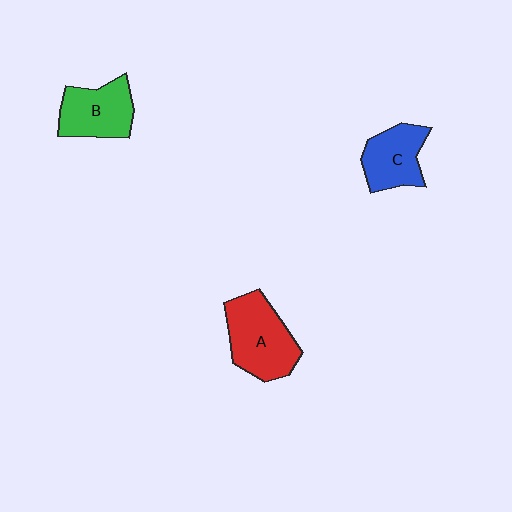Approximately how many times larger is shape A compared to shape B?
Approximately 1.3 times.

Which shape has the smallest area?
Shape C (blue).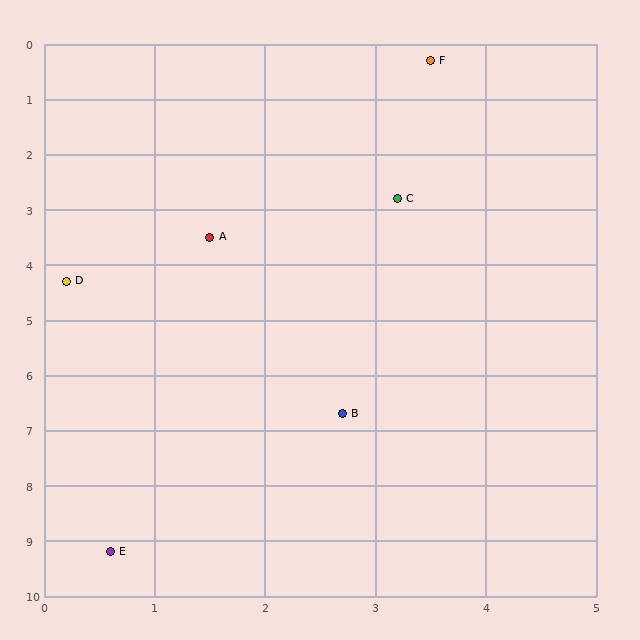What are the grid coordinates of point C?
Point C is at approximately (3.2, 2.8).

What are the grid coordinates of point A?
Point A is at approximately (1.5, 3.5).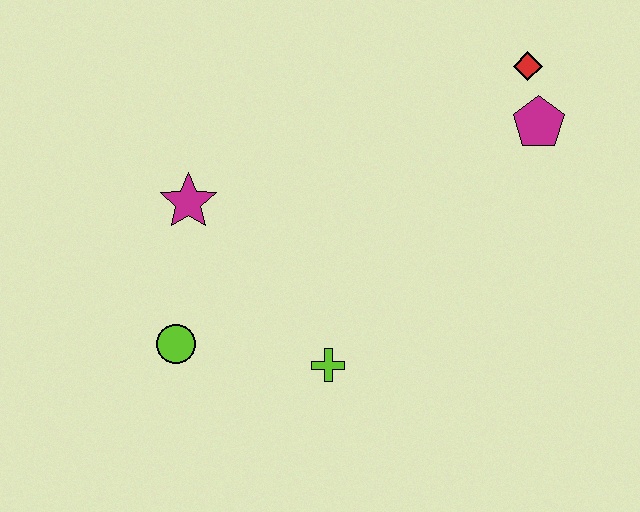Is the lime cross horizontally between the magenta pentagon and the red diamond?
No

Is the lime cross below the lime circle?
Yes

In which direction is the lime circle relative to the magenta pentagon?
The lime circle is to the left of the magenta pentagon.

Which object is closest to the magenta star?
The lime circle is closest to the magenta star.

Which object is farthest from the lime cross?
The red diamond is farthest from the lime cross.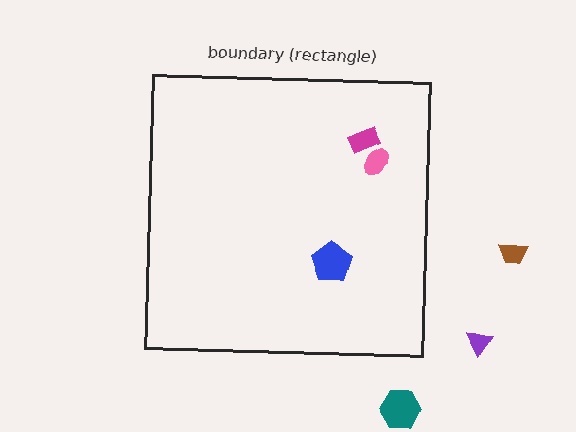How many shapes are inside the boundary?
3 inside, 3 outside.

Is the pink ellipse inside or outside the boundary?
Inside.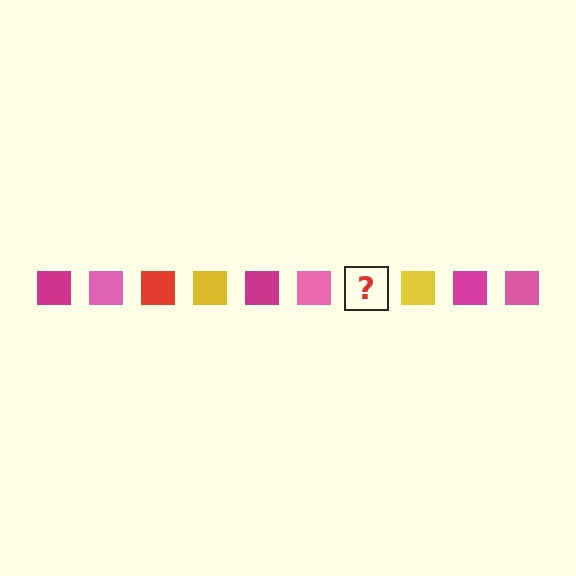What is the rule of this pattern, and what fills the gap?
The rule is that the pattern cycles through magenta, pink, red, yellow squares. The gap should be filled with a red square.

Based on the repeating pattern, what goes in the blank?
The blank should be a red square.